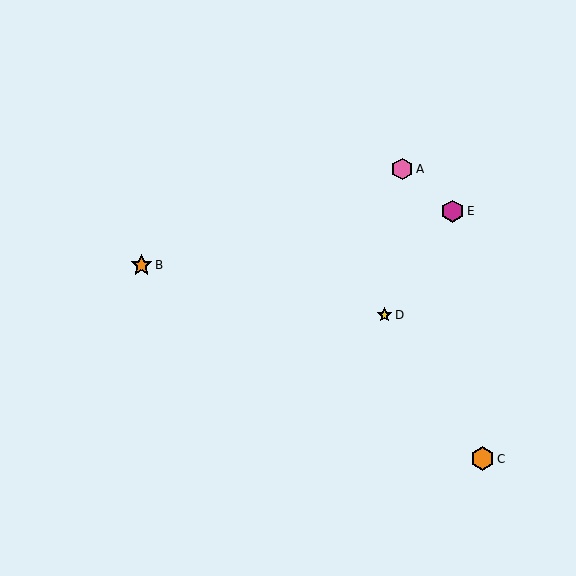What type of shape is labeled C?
Shape C is an orange hexagon.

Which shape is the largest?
The orange hexagon (labeled C) is the largest.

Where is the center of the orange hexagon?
The center of the orange hexagon is at (482, 459).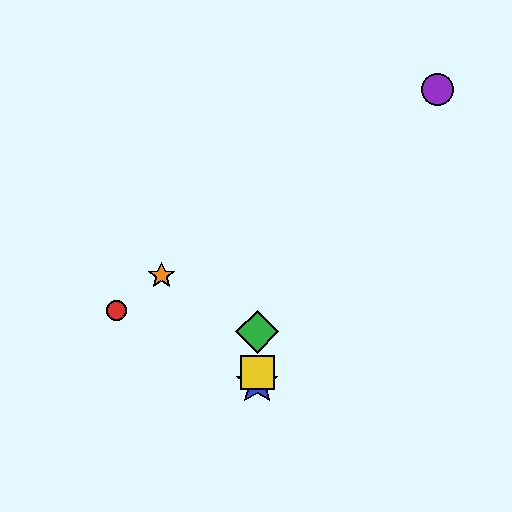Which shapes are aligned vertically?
The blue star, the green diamond, the yellow square are aligned vertically.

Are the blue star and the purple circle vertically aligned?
No, the blue star is at x≈257 and the purple circle is at x≈438.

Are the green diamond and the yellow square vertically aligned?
Yes, both are at x≈257.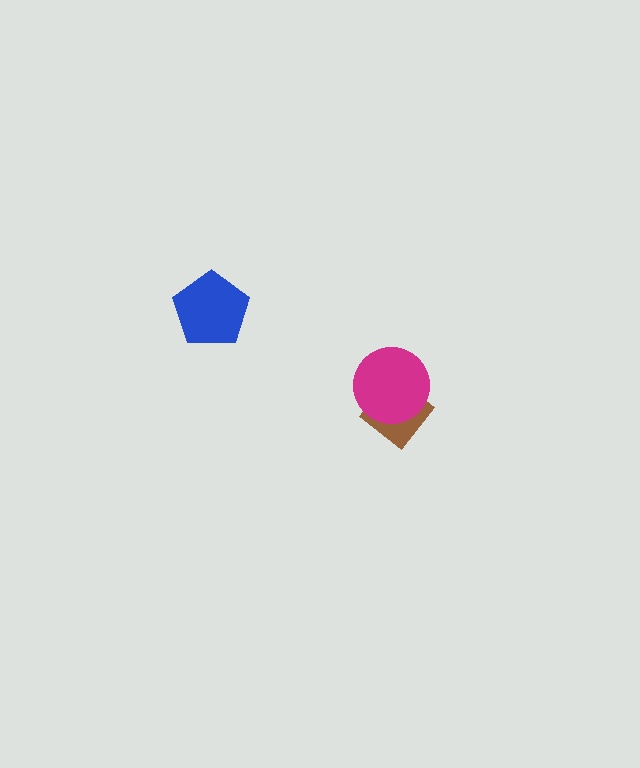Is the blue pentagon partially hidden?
No, no other shape covers it.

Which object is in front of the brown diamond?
The magenta circle is in front of the brown diamond.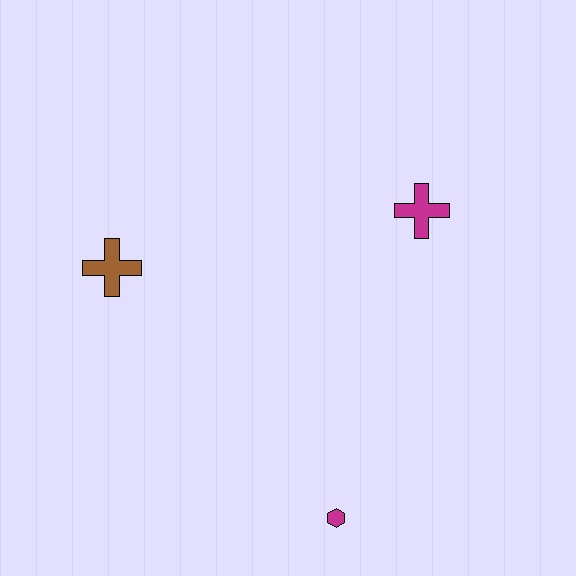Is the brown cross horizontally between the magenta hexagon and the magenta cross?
No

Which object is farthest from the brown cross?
The magenta hexagon is farthest from the brown cross.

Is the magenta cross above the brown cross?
Yes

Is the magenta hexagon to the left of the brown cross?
No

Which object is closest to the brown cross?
The magenta cross is closest to the brown cross.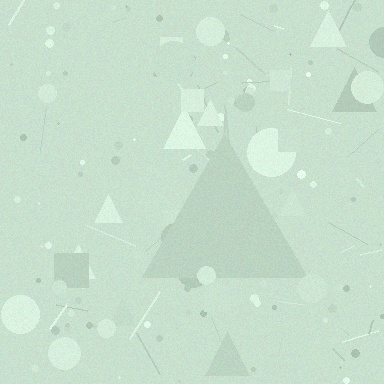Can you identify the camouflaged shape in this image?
The camouflaged shape is a triangle.